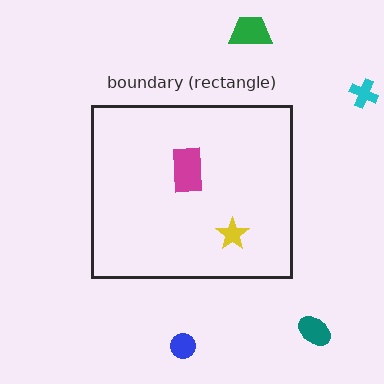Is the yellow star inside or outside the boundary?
Inside.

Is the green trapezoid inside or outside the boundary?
Outside.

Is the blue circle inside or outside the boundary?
Outside.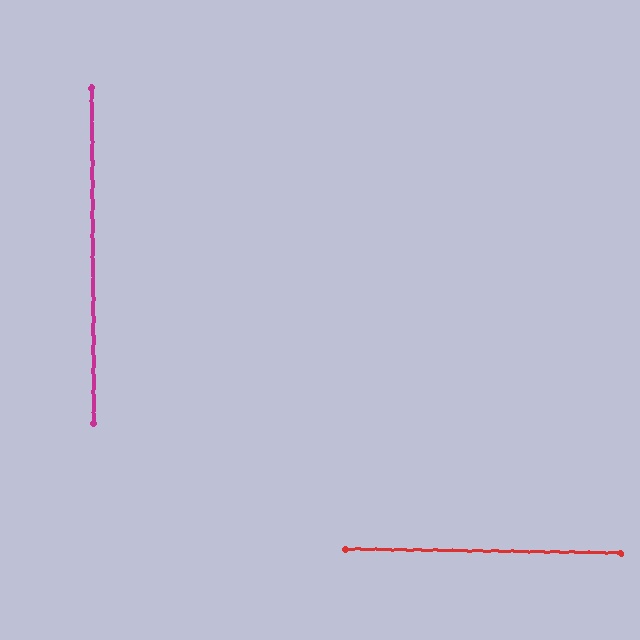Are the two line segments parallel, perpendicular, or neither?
Perpendicular — they meet at approximately 89°.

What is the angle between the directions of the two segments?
Approximately 89 degrees.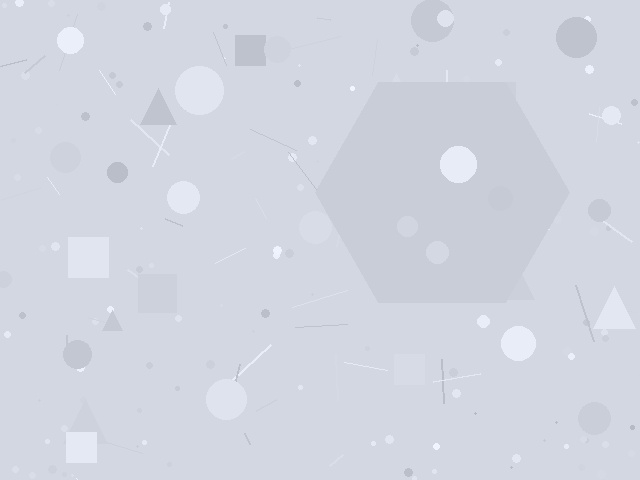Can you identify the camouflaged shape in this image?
The camouflaged shape is a hexagon.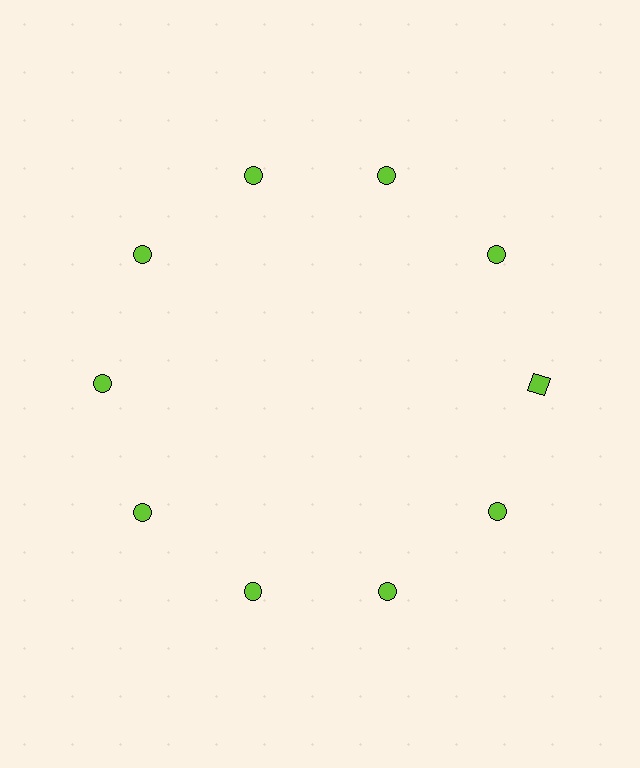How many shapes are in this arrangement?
There are 10 shapes arranged in a ring pattern.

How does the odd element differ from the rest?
It has a different shape: square instead of circle.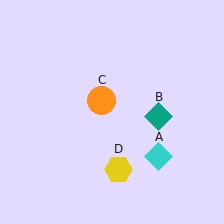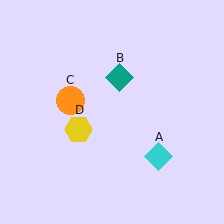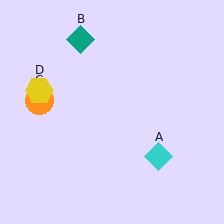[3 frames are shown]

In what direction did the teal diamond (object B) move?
The teal diamond (object B) moved up and to the left.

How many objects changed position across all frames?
3 objects changed position: teal diamond (object B), orange circle (object C), yellow hexagon (object D).